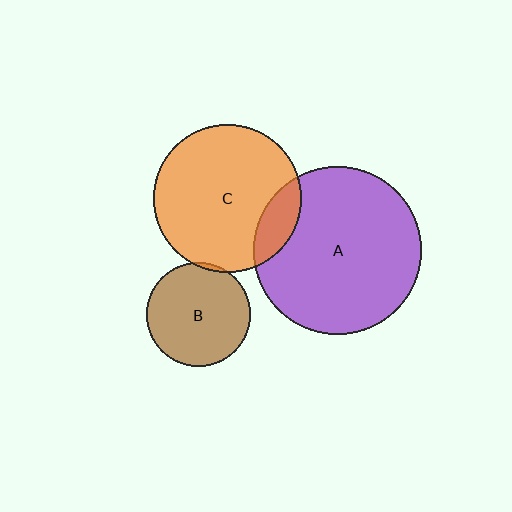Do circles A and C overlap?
Yes.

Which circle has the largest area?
Circle A (purple).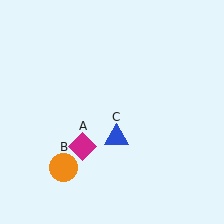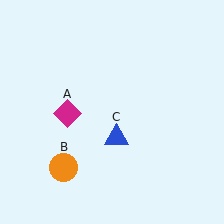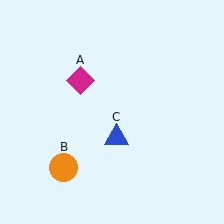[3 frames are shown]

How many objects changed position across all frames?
1 object changed position: magenta diamond (object A).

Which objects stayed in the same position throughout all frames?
Orange circle (object B) and blue triangle (object C) remained stationary.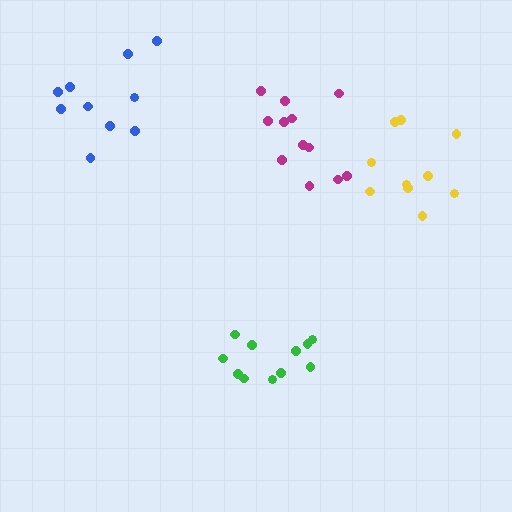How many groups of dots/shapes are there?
There are 4 groups.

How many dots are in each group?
Group 1: 10 dots, Group 2: 12 dots, Group 3: 10 dots, Group 4: 11 dots (43 total).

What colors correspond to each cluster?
The clusters are colored: blue, magenta, yellow, green.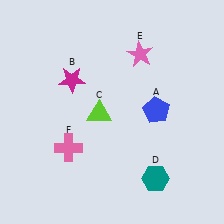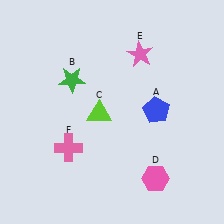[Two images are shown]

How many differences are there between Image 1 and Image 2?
There are 2 differences between the two images.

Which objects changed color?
B changed from magenta to green. D changed from teal to pink.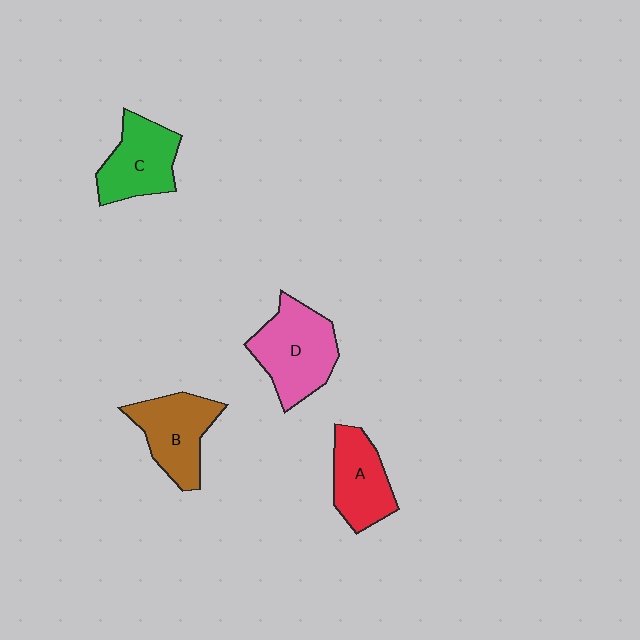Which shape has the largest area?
Shape D (pink).